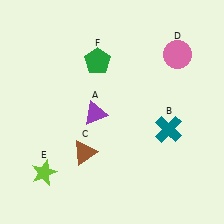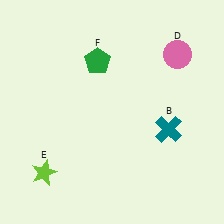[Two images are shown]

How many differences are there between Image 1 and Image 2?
There are 2 differences between the two images.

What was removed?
The purple triangle (A), the brown triangle (C) were removed in Image 2.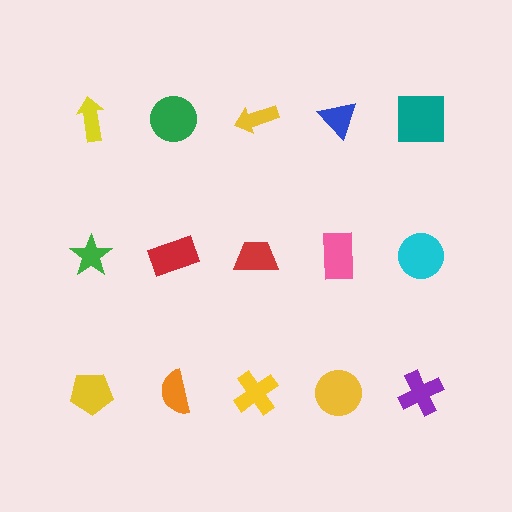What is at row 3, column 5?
A purple cross.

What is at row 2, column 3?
A red trapezoid.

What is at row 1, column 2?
A green circle.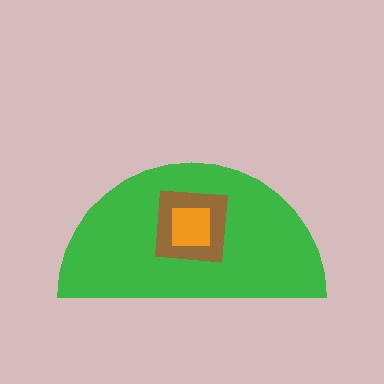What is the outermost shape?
The green semicircle.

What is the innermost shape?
The orange square.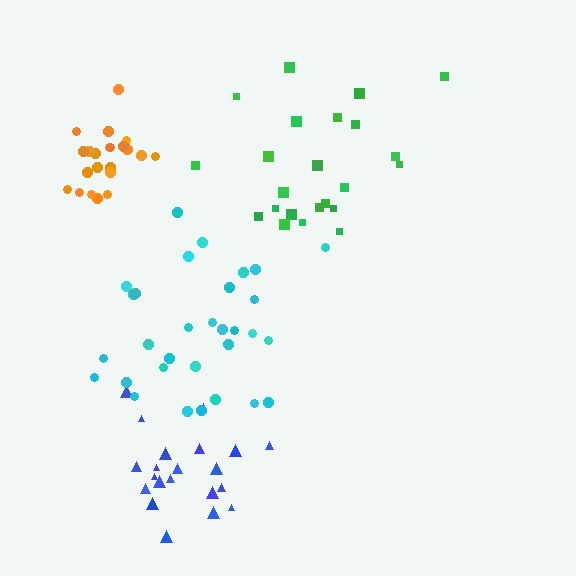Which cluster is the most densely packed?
Orange.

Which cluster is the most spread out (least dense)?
Cyan.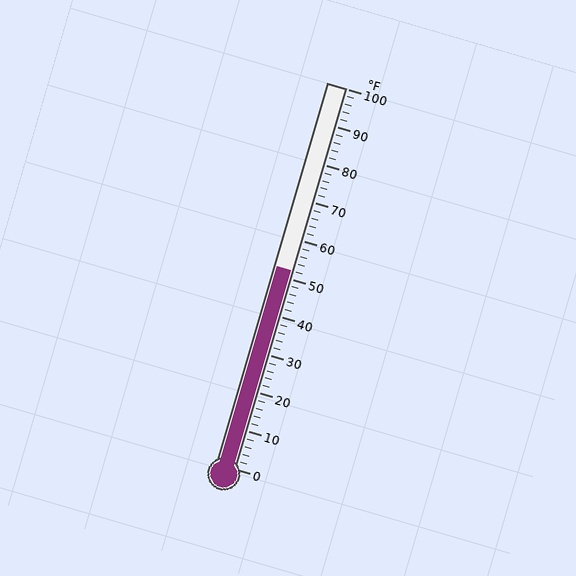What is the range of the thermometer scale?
The thermometer scale ranges from 0°F to 100°F.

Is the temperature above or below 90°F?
The temperature is below 90°F.